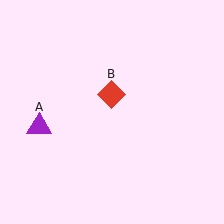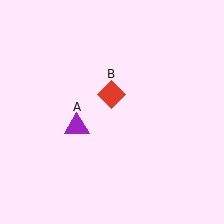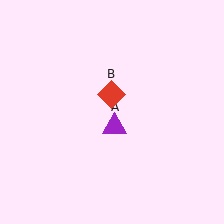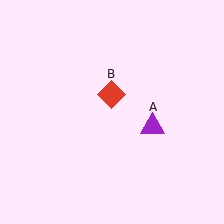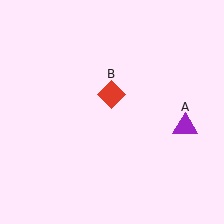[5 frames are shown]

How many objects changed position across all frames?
1 object changed position: purple triangle (object A).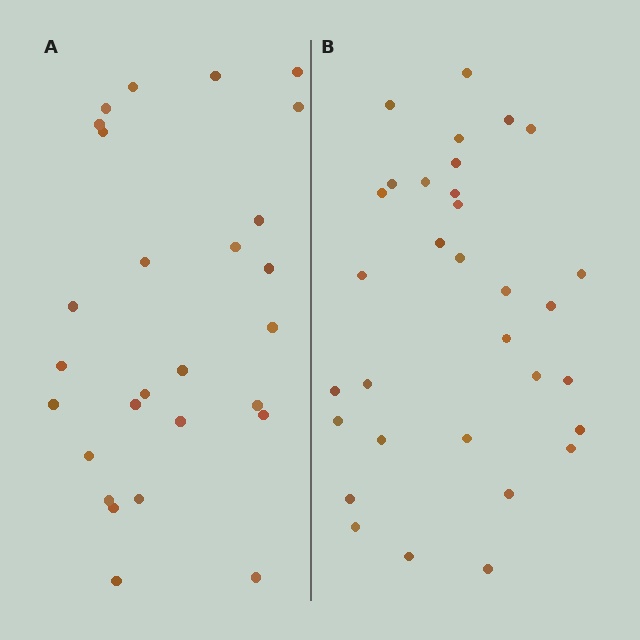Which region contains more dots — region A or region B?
Region B (the right region) has more dots.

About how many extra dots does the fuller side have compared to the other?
Region B has about 5 more dots than region A.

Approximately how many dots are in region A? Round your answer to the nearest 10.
About 30 dots. (The exact count is 27, which rounds to 30.)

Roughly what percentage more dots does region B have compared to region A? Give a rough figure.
About 20% more.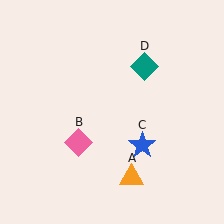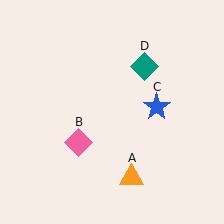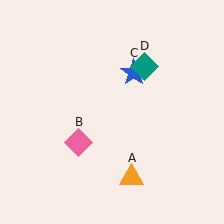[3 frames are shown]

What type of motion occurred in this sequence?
The blue star (object C) rotated counterclockwise around the center of the scene.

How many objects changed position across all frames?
1 object changed position: blue star (object C).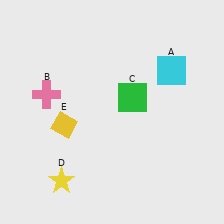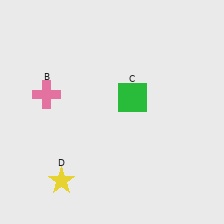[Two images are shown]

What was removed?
The cyan square (A), the yellow diamond (E) were removed in Image 2.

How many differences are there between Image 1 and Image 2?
There are 2 differences between the two images.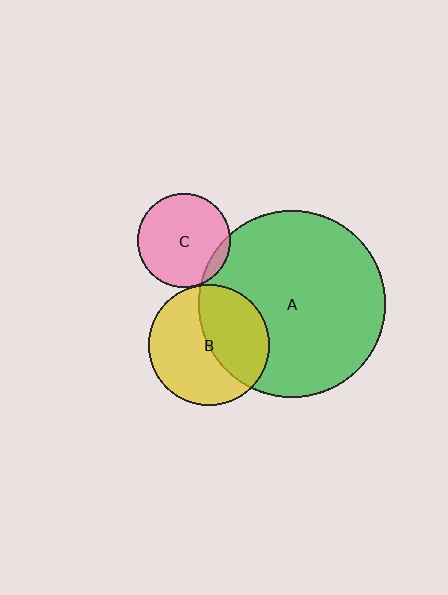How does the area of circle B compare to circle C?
Approximately 1.7 times.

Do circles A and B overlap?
Yes.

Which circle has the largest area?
Circle A (green).